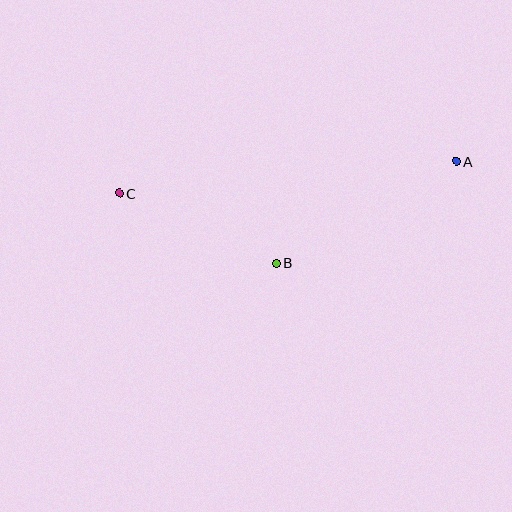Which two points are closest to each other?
Points B and C are closest to each other.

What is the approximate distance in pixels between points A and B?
The distance between A and B is approximately 207 pixels.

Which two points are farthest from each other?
Points A and C are farthest from each other.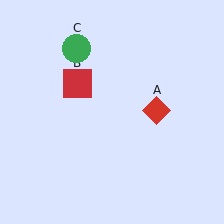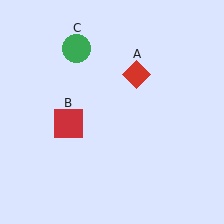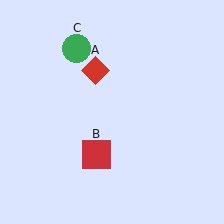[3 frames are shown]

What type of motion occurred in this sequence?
The red diamond (object A), red square (object B) rotated counterclockwise around the center of the scene.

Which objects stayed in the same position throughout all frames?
Green circle (object C) remained stationary.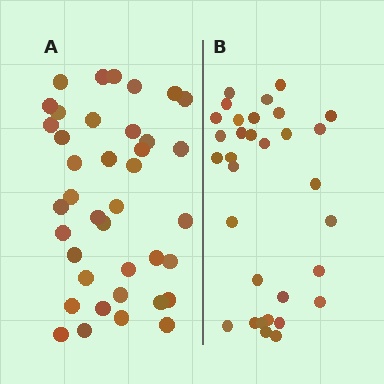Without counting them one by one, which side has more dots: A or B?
Region A (the left region) has more dots.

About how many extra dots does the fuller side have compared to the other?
Region A has roughly 8 or so more dots than region B.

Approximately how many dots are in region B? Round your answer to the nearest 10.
About 30 dots. (The exact count is 32, which rounds to 30.)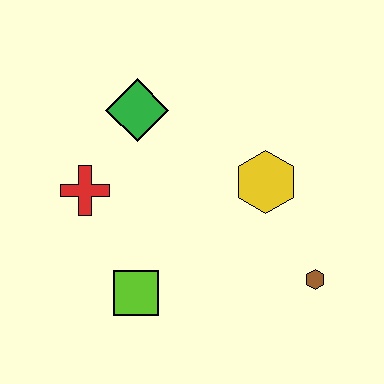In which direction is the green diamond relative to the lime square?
The green diamond is above the lime square.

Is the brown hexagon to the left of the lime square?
No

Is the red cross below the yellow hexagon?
Yes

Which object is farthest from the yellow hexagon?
The red cross is farthest from the yellow hexagon.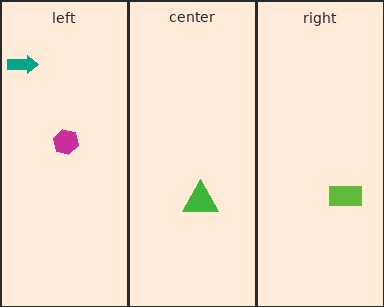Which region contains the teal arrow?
The left region.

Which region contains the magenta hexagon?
The left region.